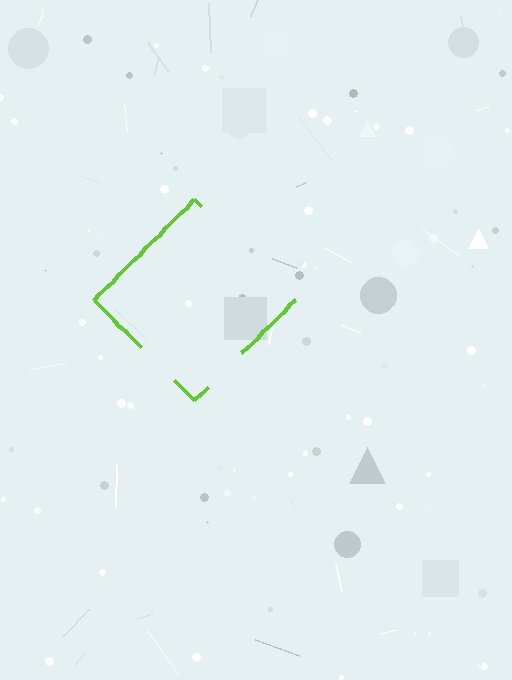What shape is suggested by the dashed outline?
The dashed outline suggests a diamond.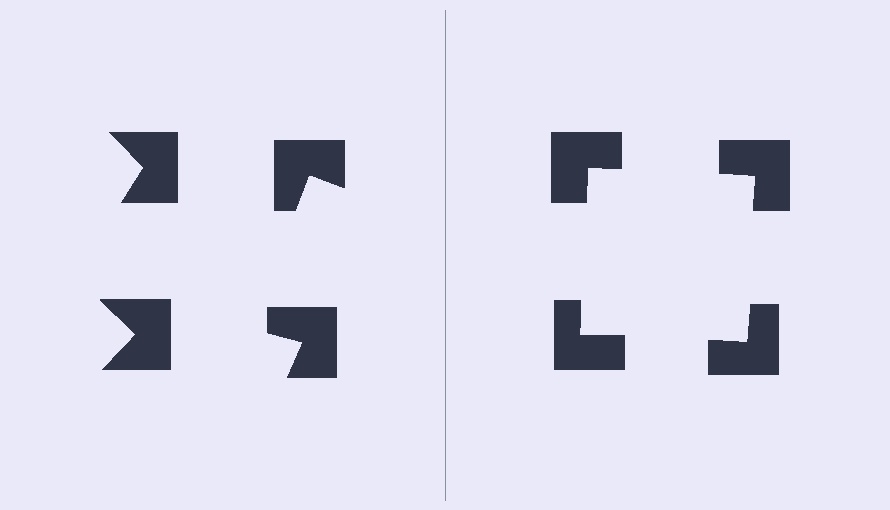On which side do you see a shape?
An illusory square appears on the right side. On the left side the wedge cuts are rotated, so no coherent shape forms.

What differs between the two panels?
The notched squares are positioned identically on both sides; only the wedge orientations differ. On the right they align to a square; on the left they are misaligned.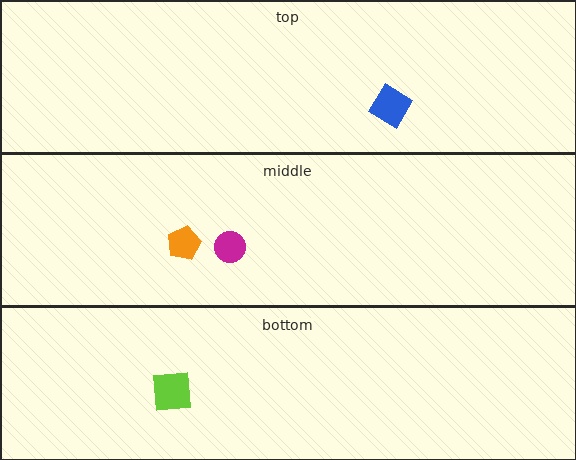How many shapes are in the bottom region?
1.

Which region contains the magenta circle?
The middle region.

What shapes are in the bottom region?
The lime square.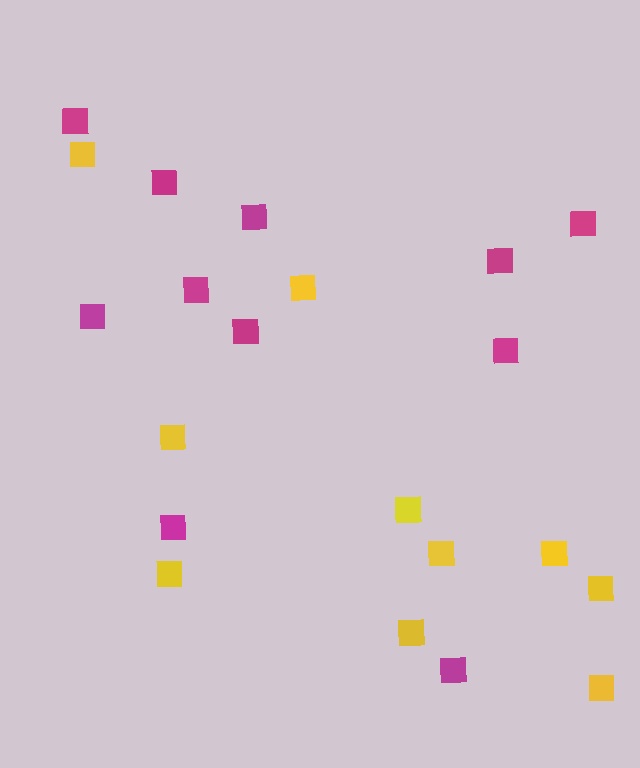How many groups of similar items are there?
There are 2 groups: one group of magenta squares (11) and one group of yellow squares (10).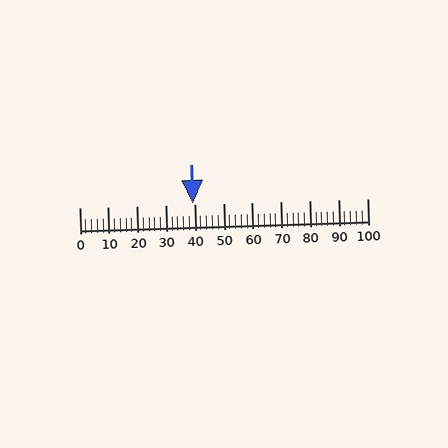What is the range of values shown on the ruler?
The ruler shows values from 0 to 100.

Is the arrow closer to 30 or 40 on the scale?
The arrow is closer to 40.